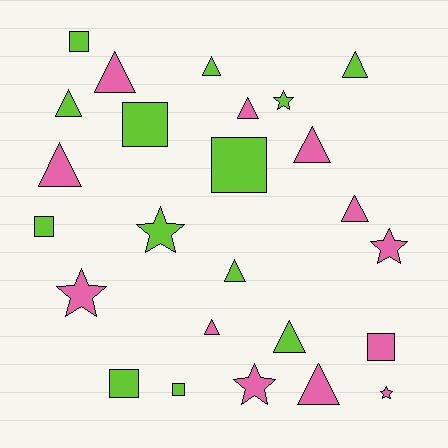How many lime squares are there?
There are 6 lime squares.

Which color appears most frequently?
Lime, with 13 objects.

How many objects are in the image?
There are 25 objects.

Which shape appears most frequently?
Triangle, with 12 objects.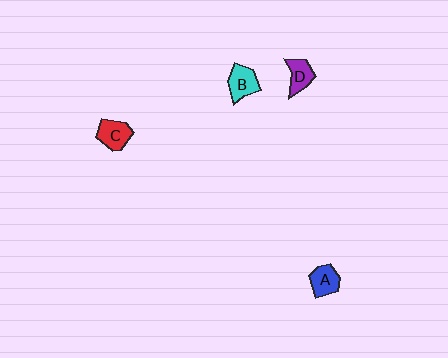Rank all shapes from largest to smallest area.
From largest to smallest: B (cyan), C (red), A (blue), D (purple).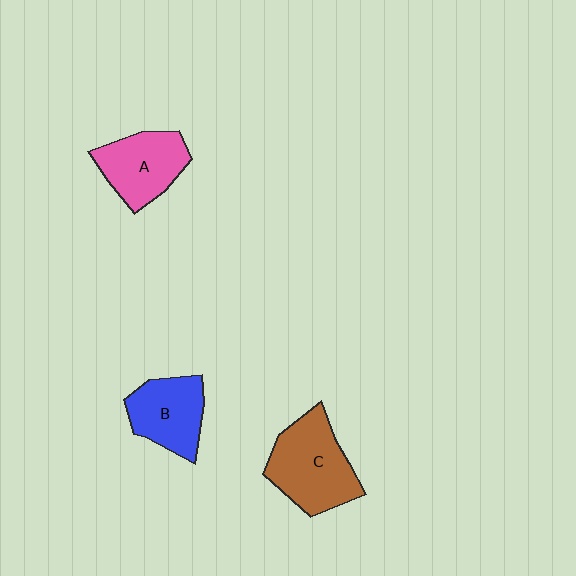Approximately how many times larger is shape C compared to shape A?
Approximately 1.3 times.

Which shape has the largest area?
Shape C (brown).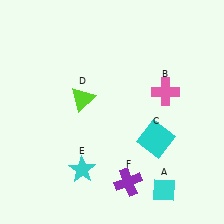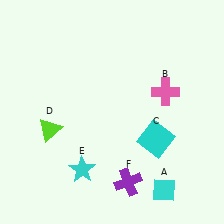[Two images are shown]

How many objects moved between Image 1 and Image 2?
1 object moved between the two images.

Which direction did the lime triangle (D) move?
The lime triangle (D) moved left.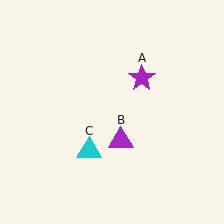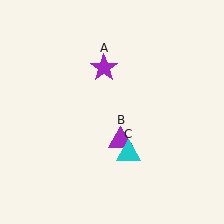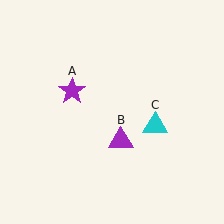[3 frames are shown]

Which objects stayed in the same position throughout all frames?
Purple triangle (object B) remained stationary.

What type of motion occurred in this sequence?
The purple star (object A), cyan triangle (object C) rotated counterclockwise around the center of the scene.